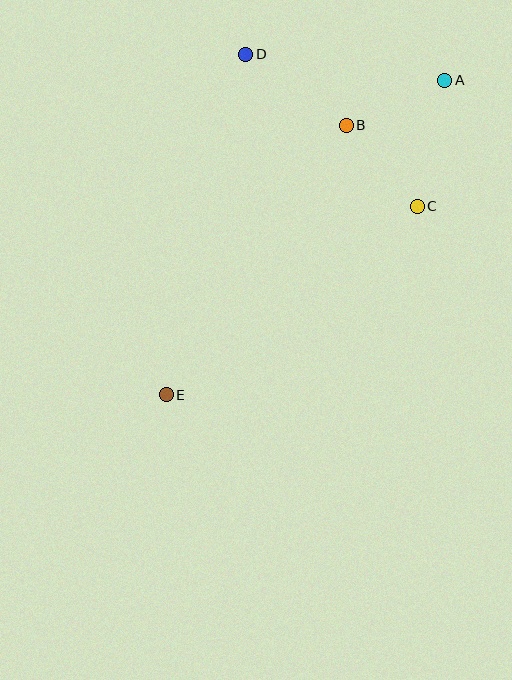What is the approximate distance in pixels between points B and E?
The distance between B and E is approximately 324 pixels.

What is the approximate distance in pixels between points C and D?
The distance between C and D is approximately 229 pixels.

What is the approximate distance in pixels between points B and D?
The distance between B and D is approximately 123 pixels.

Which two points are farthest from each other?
Points A and E are farthest from each other.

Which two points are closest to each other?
Points B and C are closest to each other.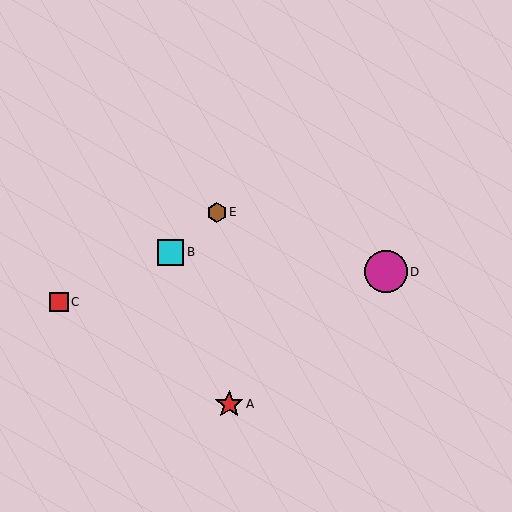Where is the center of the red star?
The center of the red star is at (229, 404).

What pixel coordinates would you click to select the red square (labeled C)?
Click at (59, 302) to select the red square C.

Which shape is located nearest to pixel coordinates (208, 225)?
The brown hexagon (labeled E) at (217, 212) is nearest to that location.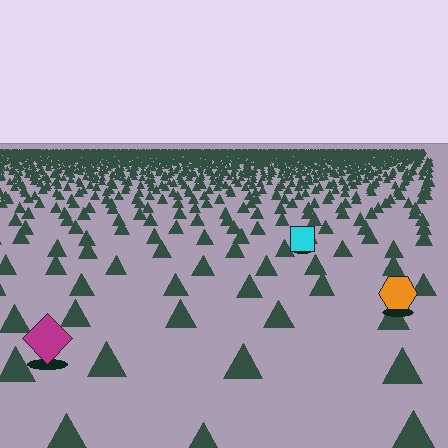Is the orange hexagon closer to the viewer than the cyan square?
Yes. The orange hexagon is closer — you can tell from the texture gradient: the ground texture is coarser near it.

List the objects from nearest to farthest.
From nearest to farthest: the magenta diamond, the orange hexagon, the cyan square.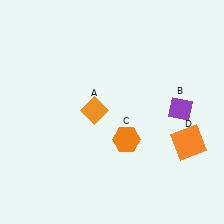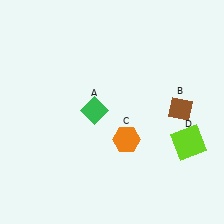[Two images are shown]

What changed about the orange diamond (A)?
In Image 1, A is orange. In Image 2, it changed to green.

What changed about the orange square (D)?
In Image 1, D is orange. In Image 2, it changed to lime.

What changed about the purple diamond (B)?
In Image 1, B is purple. In Image 2, it changed to brown.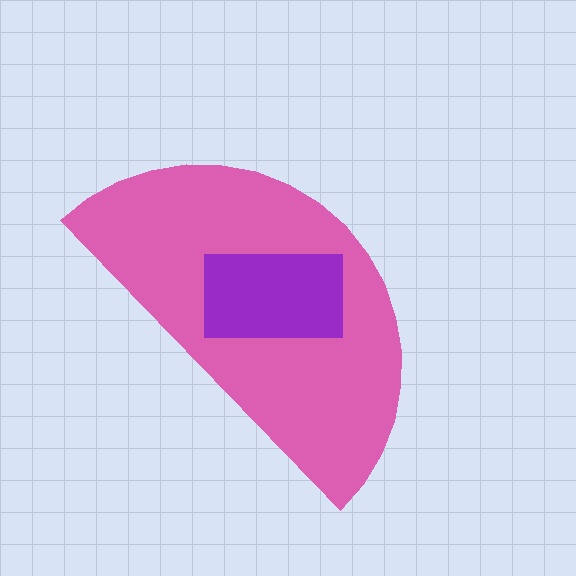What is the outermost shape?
The pink semicircle.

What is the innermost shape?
The purple rectangle.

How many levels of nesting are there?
2.